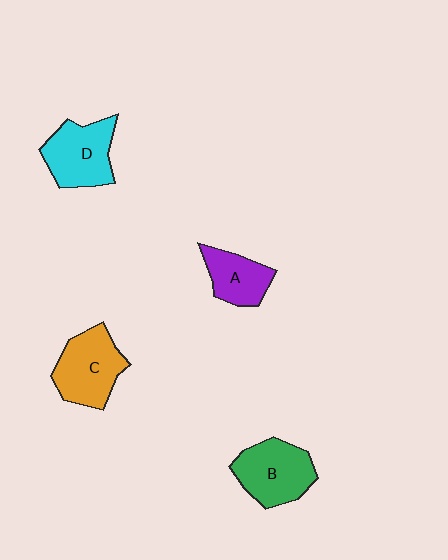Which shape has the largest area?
Shape C (orange).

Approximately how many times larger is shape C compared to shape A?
Approximately 1.4 times.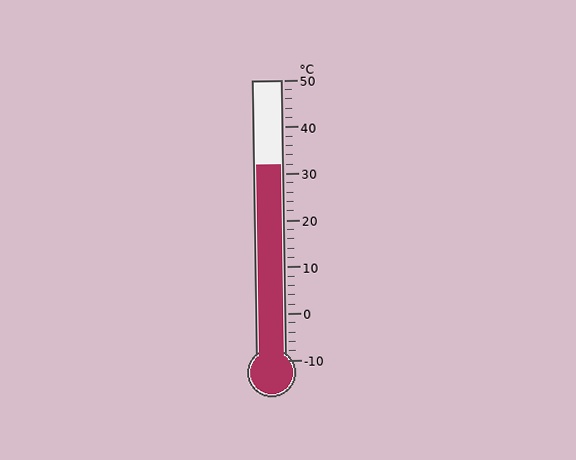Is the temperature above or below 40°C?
The temperature is below 40°C.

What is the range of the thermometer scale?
The thermometer scale ranges from -10°C to 50°C.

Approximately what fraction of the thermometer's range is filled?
The thermometer is filled to approximately 70% of its range.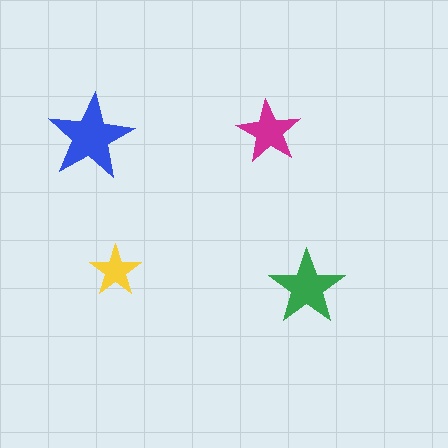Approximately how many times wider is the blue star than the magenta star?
About 1.5 times wider.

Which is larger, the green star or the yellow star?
The green one.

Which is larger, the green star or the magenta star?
The green one.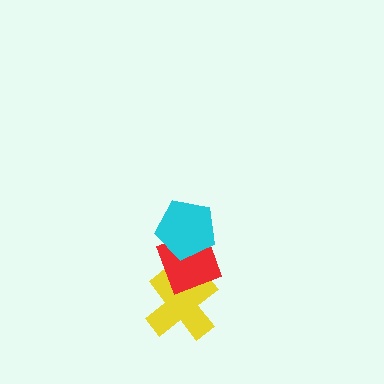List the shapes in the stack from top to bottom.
From top to bottom: the cyan pentagon, the red diamond, the yellow cross.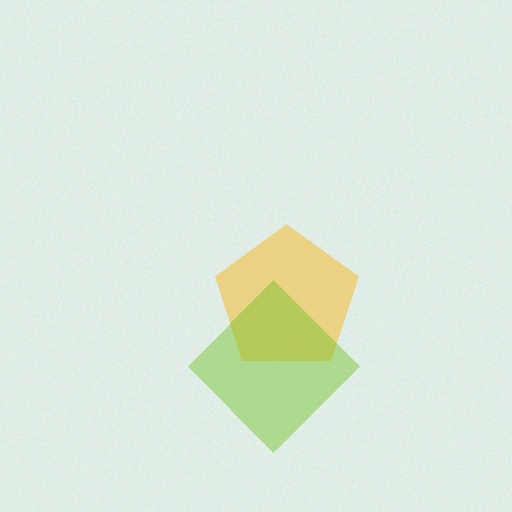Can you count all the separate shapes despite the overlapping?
Yes, there are 2 separate shapes.